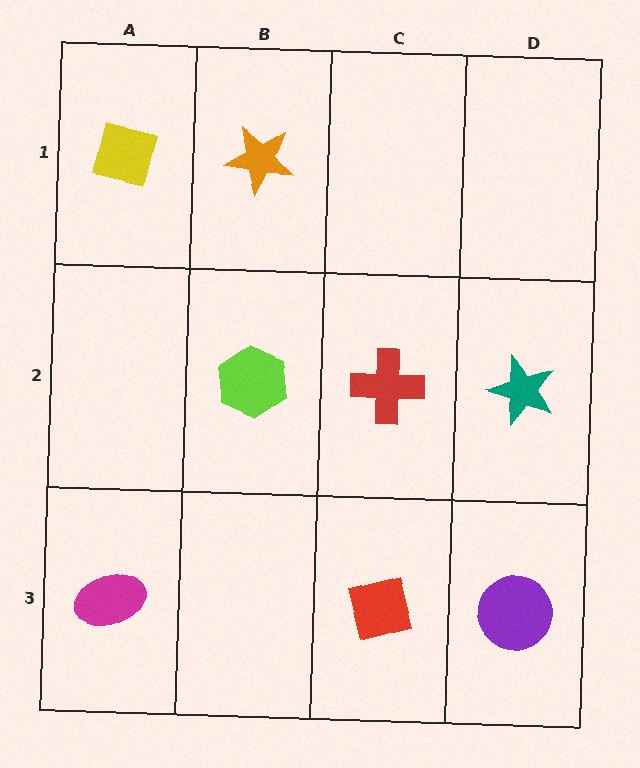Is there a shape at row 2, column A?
No, that cell is empty.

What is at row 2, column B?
A lime hexagon.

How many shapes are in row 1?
2 shapes.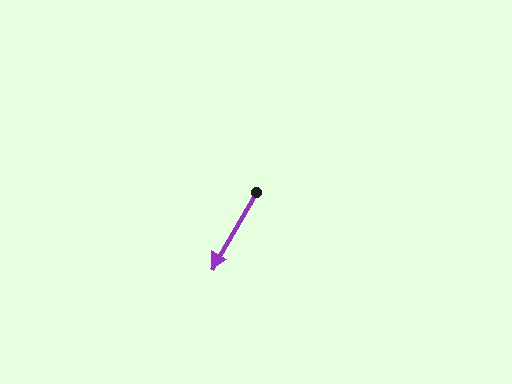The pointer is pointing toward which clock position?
Roughly 7 o'clock.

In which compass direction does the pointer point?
Southwest.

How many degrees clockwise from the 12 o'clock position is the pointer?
Approximately 210 degrees.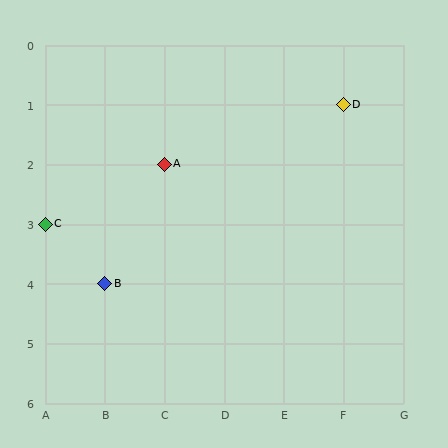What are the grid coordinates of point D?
Point D is at grid coordinates (F, 1).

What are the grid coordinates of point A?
Point A is at grid coordinates (C, 2).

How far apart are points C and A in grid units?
Points C and A are 2 columns and 1 row apart (about 2.2 grid units diagonally).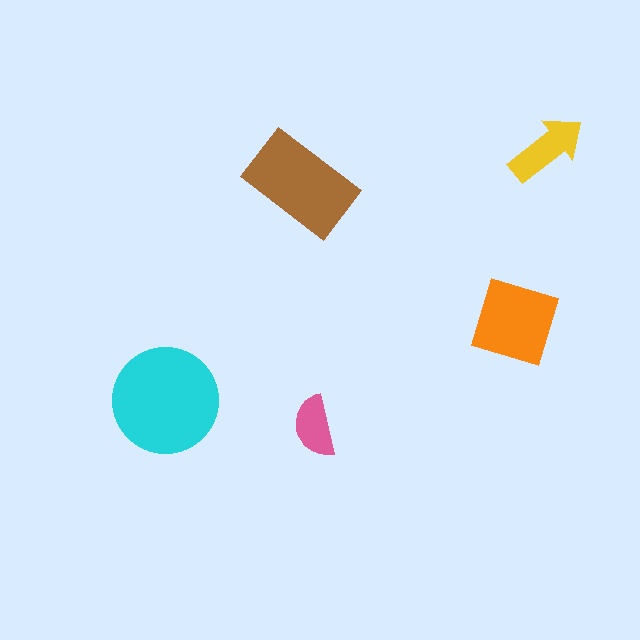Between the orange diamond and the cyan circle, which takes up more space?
The cyan circle.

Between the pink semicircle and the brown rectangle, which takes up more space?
The brown rectangle.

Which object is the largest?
The cyan circle.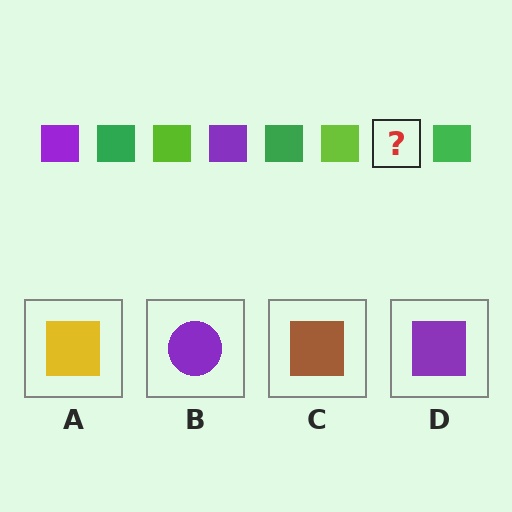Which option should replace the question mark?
Option D.